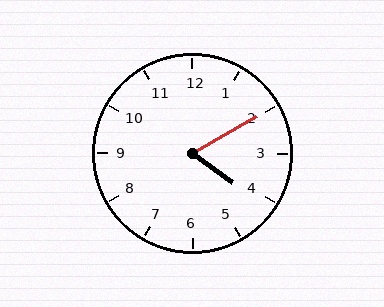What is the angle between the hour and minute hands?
Approximately 65 degrees.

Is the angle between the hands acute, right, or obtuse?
It is acute.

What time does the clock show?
4:10.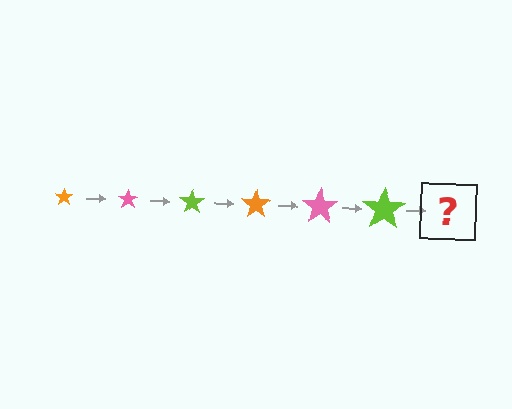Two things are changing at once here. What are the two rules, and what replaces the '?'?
The two rules are that the star grows larger each step and the color cycles through orange, pink, and lime. The '?' should be an orange star, larger than the previous one.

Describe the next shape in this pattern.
It should be an orange star, larger than the previous one.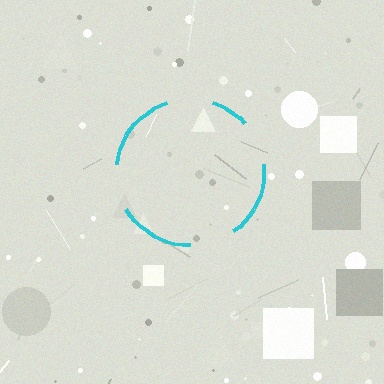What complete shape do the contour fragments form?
The contour fragments form a circle.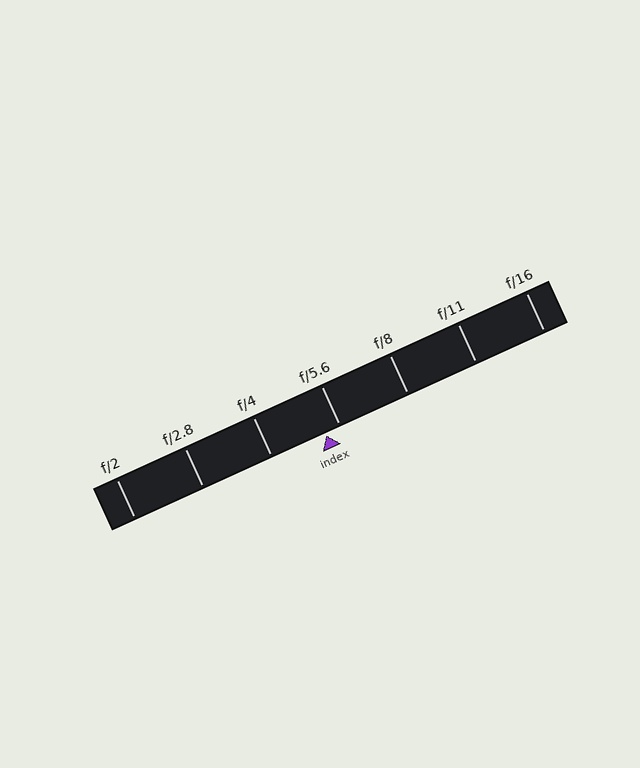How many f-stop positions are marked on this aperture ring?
There are 7 f-stop positions marked.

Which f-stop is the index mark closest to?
The index mark is closest to f/5.6.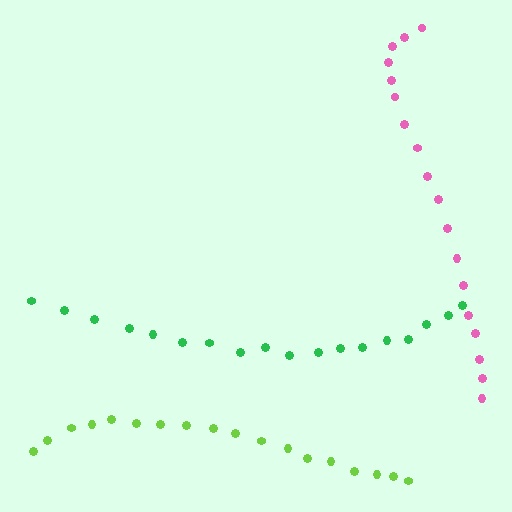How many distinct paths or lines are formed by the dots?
There are 3 distinct paths.